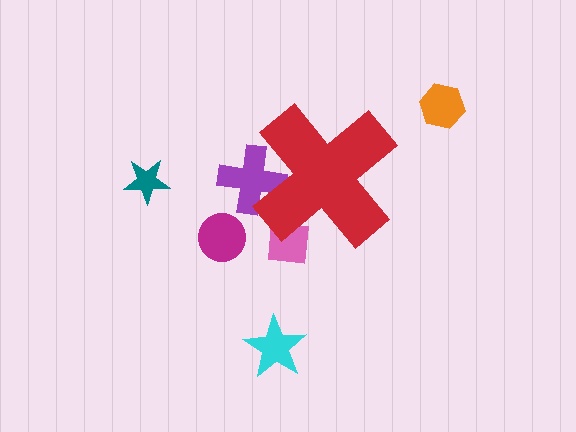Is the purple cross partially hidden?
Yes, the purple cross is partially hidden behind the red cross.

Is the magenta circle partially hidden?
No, the magenta circle is fully visible.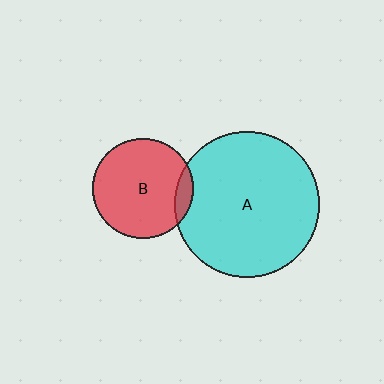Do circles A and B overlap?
Yes.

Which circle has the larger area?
Circle A (cyan).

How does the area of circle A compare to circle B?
Approximately 2.1 times.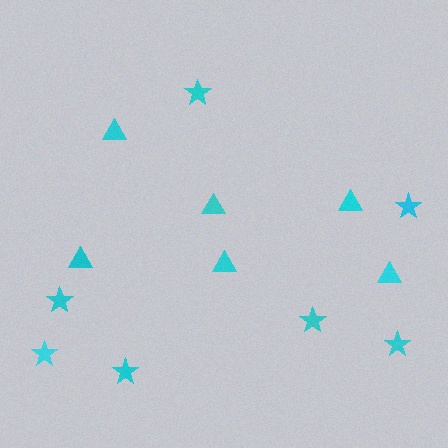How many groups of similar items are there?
There are 2 groups: one group of triangles (6) and one group of stars (7).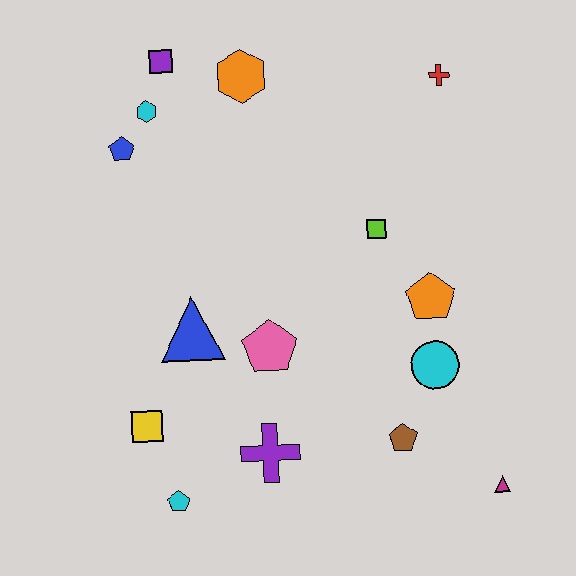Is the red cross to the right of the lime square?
Yes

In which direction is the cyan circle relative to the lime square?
The cyan circle is below the lime square.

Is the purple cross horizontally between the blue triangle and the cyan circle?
Yes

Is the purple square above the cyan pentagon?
Yes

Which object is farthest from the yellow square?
The red cross is farthest from the yellow square.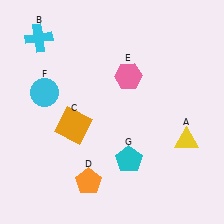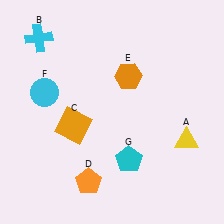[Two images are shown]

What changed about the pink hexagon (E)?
In Image 1, E is pink. In Image 2, it changed to orange.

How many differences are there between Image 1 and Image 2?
There is 1 difference between the two images.